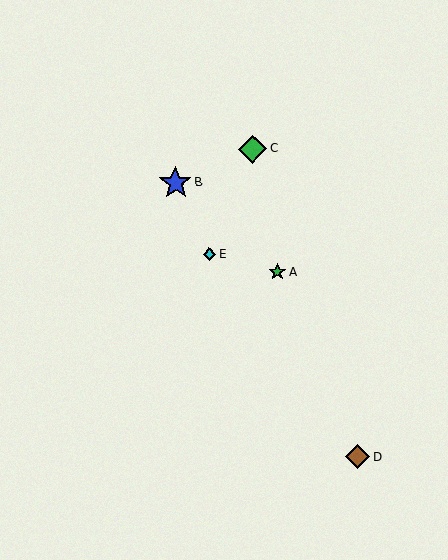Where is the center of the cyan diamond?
The center of the cyan diamond is at (209, 254).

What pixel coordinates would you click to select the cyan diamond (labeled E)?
Click at (209, 254) to select the cyan diamond E.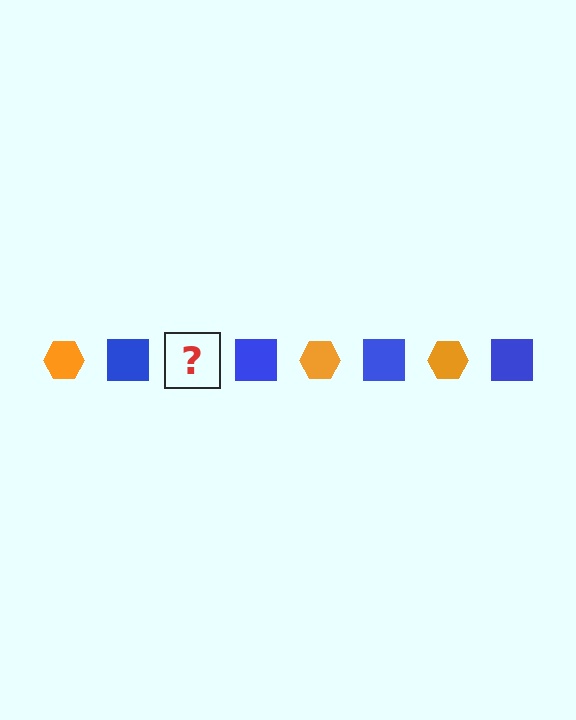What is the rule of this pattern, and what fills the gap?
The rule is that the pattern alternates between orange hexagon and blue square. The gap should be filled with an orange hexagon.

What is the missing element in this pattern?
The missing element is an orange hexagon.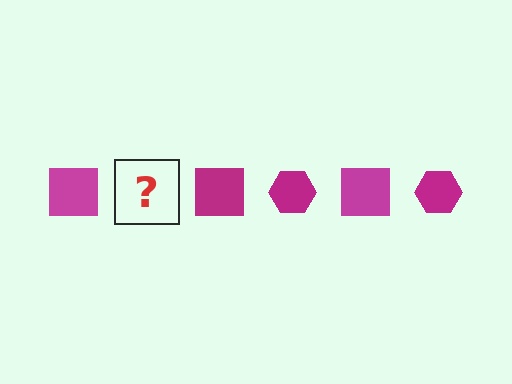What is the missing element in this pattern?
The missing element is a magenta hexagon.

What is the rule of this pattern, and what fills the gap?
The rule is that the pattern cycles through square, hexagon shapes in magenta. The gap should be filled with a magenta hexagon.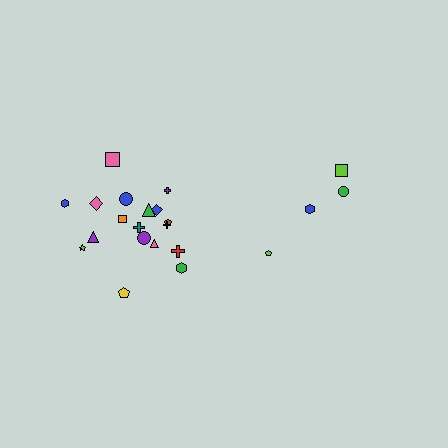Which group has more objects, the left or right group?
The left group.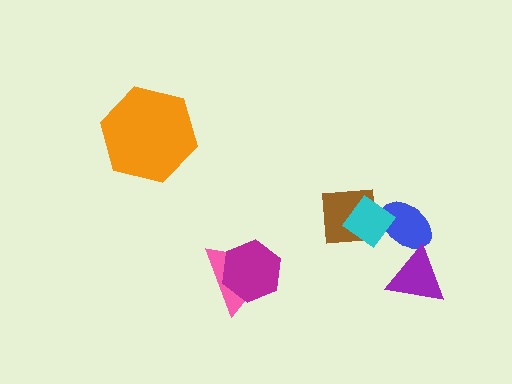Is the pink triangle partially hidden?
Yes, it is partially covered by another shape.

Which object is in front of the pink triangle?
The magenta hexagon is in front of the pink triangle.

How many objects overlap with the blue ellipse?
2 objects overlap with the blue ellipse.